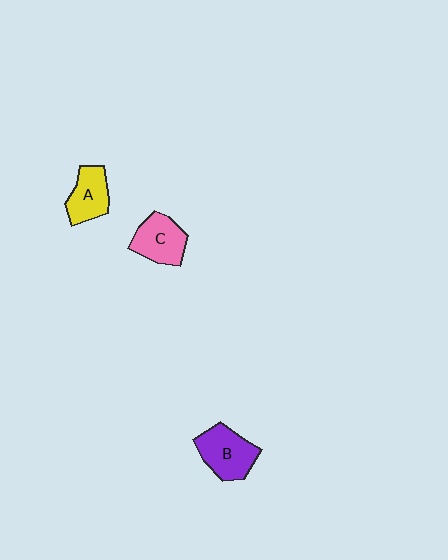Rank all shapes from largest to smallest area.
From largest to smallest: B (purple), C (pink), A (yellow).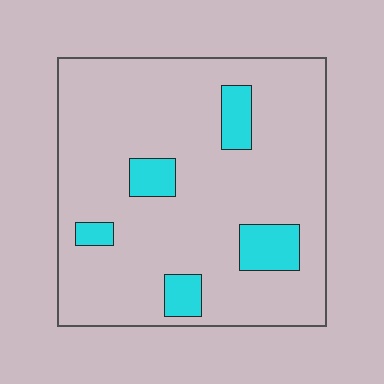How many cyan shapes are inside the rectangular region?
5.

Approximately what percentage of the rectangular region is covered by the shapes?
Approximately 15%.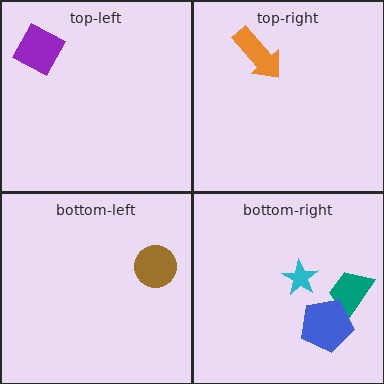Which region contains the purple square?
The top-left region.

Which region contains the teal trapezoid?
The bottom-right region.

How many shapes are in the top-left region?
1.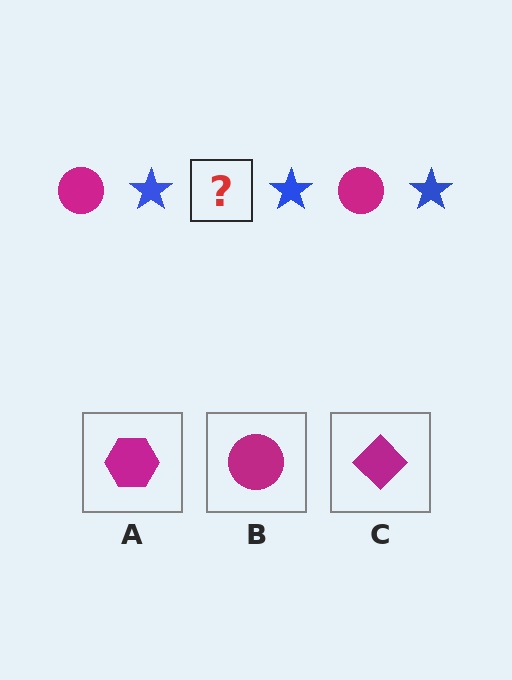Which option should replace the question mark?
Option B.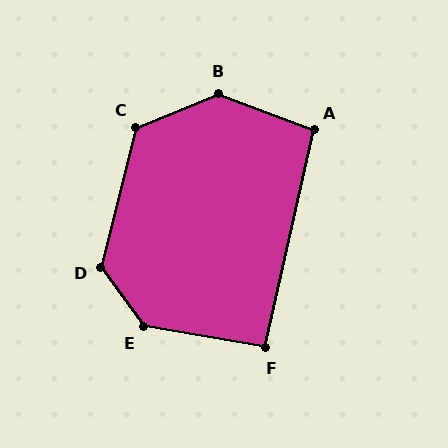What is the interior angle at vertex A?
Approximately 98 degrees (obtuse).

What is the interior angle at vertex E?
Approximately 135 degrees (obtuse).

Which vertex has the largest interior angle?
B, at approximately 137 degrees.